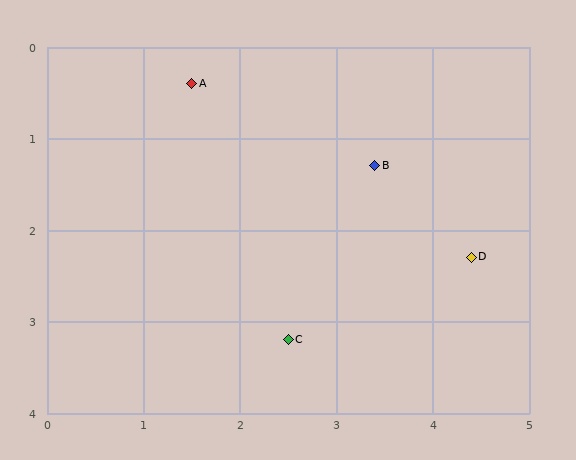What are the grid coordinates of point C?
Point C is at approximately (2.5, 3.2).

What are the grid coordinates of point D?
Point D is at approximately (4.4, 2.3).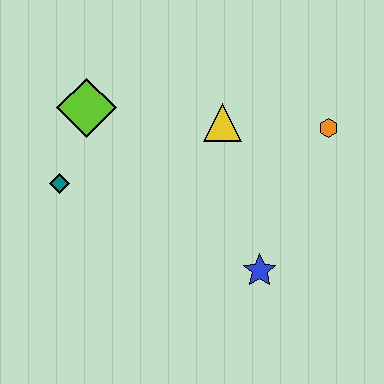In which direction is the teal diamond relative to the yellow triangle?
The teal diamond is to the left of the yellow triangle.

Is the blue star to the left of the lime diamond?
No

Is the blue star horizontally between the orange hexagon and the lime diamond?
Yes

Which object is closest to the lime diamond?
The teal diamond is closest to the lime diamond.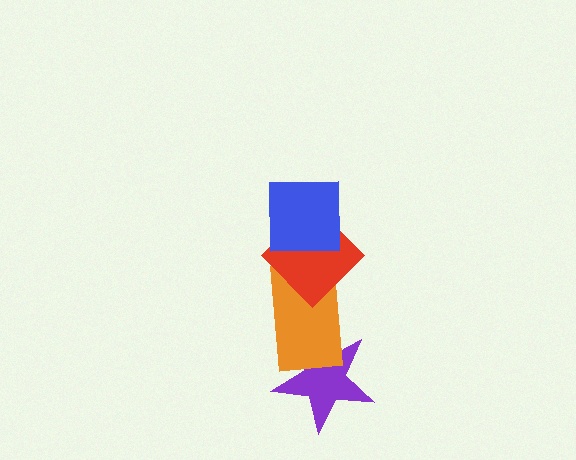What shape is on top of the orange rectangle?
The red diamond is on top of the orange rectangle.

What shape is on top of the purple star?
The orange rectangle is on top of the purple star.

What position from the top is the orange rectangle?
The orange rectangle is 3rd from the top.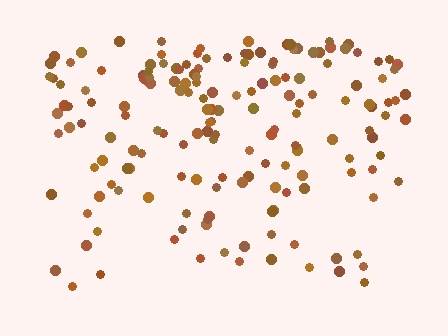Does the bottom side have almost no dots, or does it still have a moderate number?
Still a moderate number, just noticeably fewer than the top.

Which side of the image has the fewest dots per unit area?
The bottom.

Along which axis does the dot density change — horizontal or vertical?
Vertical.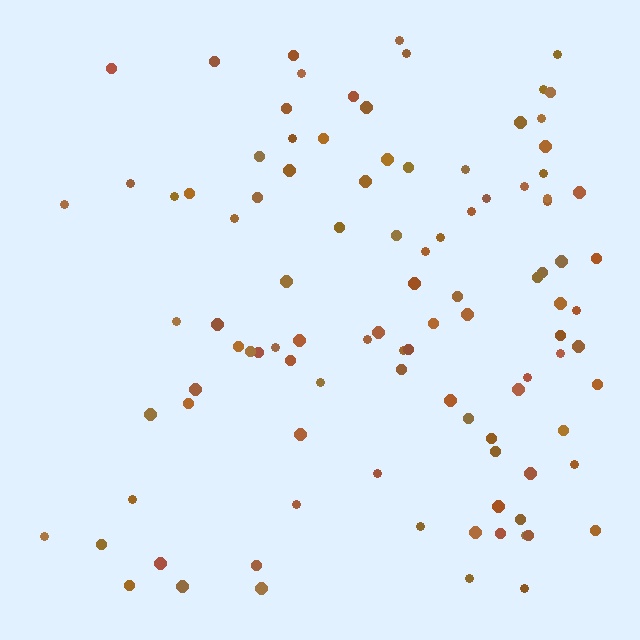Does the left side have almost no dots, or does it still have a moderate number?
Still a moderate number, just noticeably fewer than the right.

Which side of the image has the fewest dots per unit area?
The left.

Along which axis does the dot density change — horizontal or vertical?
Horizontal.